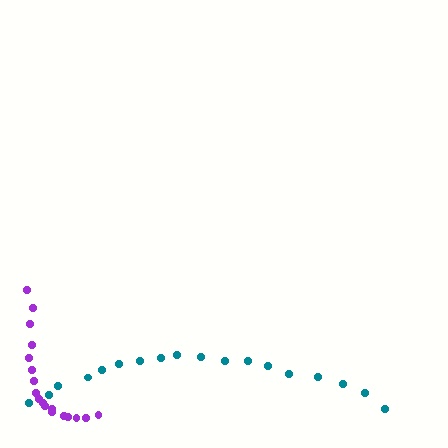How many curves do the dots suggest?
There are 2 distinct paths.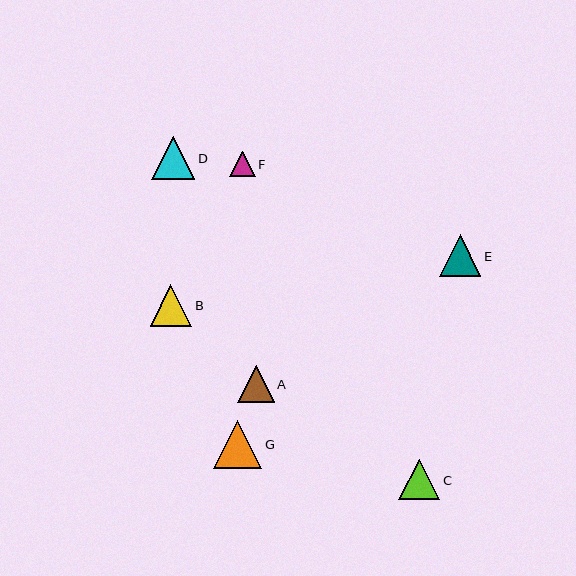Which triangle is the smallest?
Triangle F is the smallest with a size of approximately 25 pixels.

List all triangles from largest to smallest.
From largest to smallest: G, D, E, B, C, A, F.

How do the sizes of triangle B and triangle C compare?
Triangle B and triangle C are approximately the same size.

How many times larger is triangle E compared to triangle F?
Triangle E is approximately 1.6 times the size of triangle F.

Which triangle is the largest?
Triangle G is the largest with a size of approximately 48 pixels.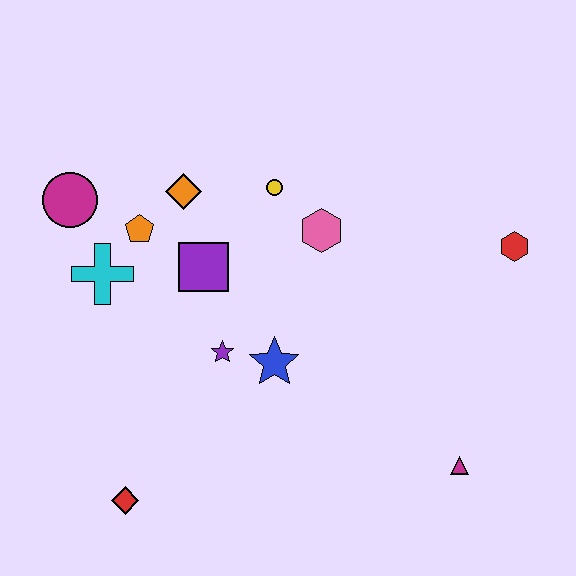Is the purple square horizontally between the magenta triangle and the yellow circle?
No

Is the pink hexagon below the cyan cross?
No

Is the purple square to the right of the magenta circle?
Yes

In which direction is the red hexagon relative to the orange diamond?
The red hexagon is to the right of the orange diamond.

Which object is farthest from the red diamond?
The red hexagon is farthest from the red diamond.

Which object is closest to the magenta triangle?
The blue star is closest to the magenta triangle.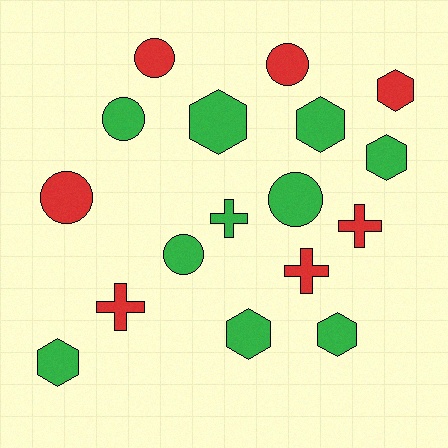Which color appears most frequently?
Green, with 10 objects.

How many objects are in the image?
There are 17 objects.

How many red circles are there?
There are 3 red circles.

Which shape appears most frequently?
Hexagon, with 7 objects.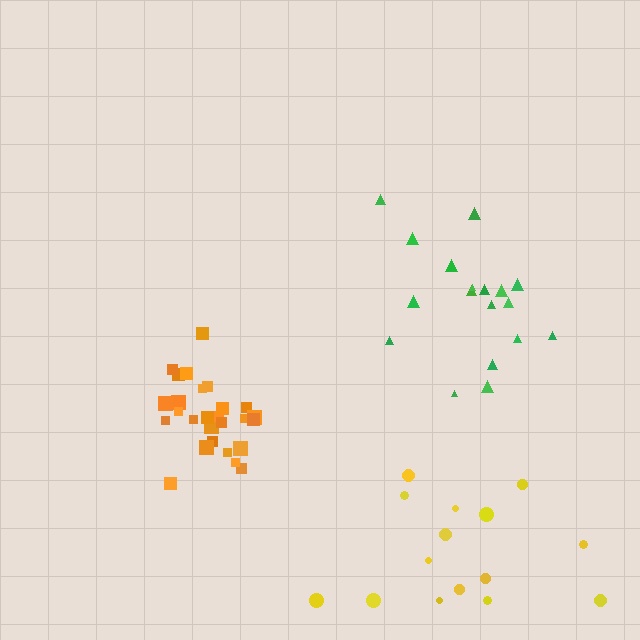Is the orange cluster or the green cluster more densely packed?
Orange.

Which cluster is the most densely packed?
Orange.